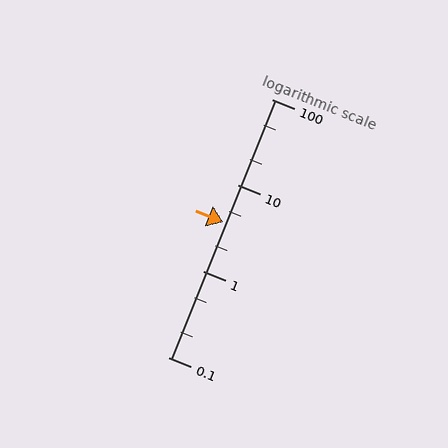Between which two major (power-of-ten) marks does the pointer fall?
The pointer is between 1 and 10.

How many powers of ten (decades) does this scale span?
The scale spans 3 decades, from 0.1 to 100.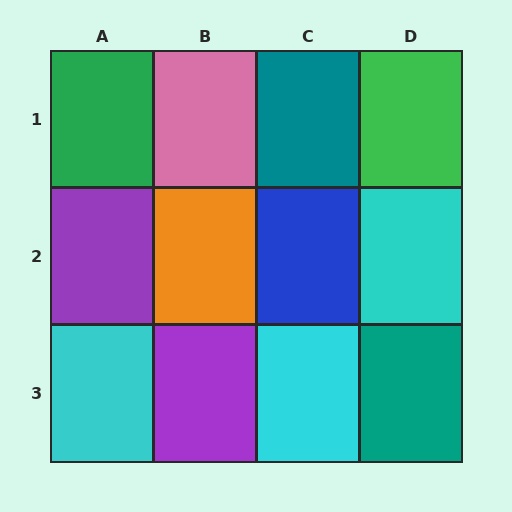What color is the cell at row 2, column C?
Blue.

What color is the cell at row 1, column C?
Teal.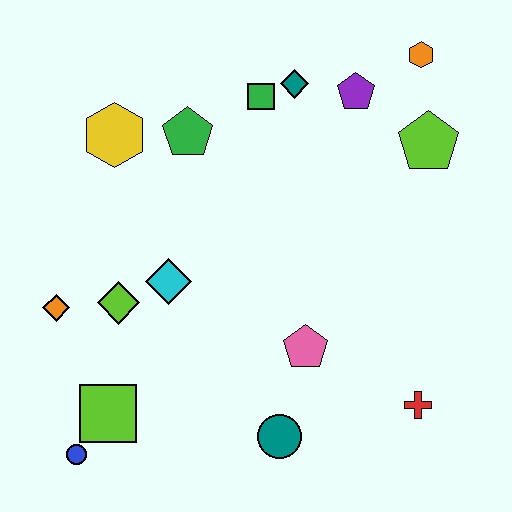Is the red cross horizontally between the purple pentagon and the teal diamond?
No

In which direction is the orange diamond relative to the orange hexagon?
The orange diamond is to the left of the orange hexagon.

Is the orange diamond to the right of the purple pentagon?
No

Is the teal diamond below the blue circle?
No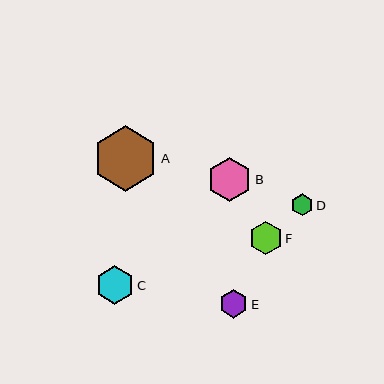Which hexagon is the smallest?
Hexagon D is the smallest with a size of approximately 22 pixels.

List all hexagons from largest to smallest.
From largest to smallest: A, B, C, F, E, D.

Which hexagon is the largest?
Hexagon A is the largest with a size of approximately 65 pixels.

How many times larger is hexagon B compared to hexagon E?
Hexagon B is approximately 1.6 times the size of hexagon E.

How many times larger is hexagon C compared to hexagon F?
Hexagon C is approximately 1.2 times the size of hexagon F.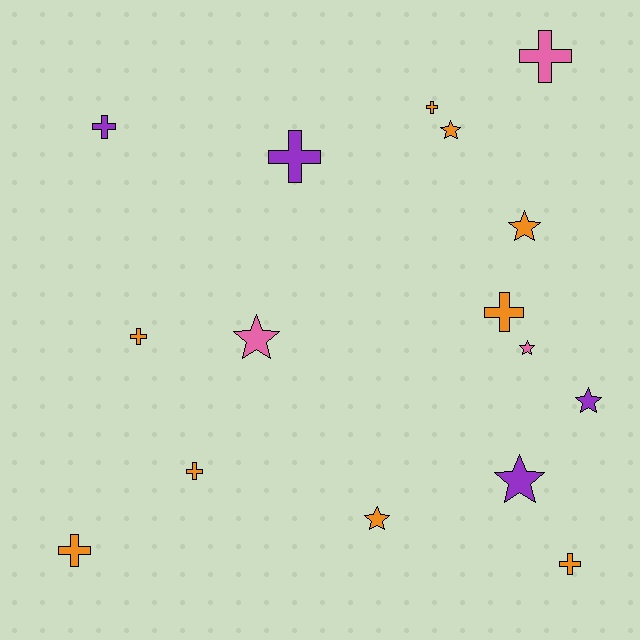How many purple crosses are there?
There are 2 purple crosses.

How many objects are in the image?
There are 16 objects.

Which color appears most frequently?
Orange, with 9 objects.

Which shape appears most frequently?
Cross, with 9 objects.